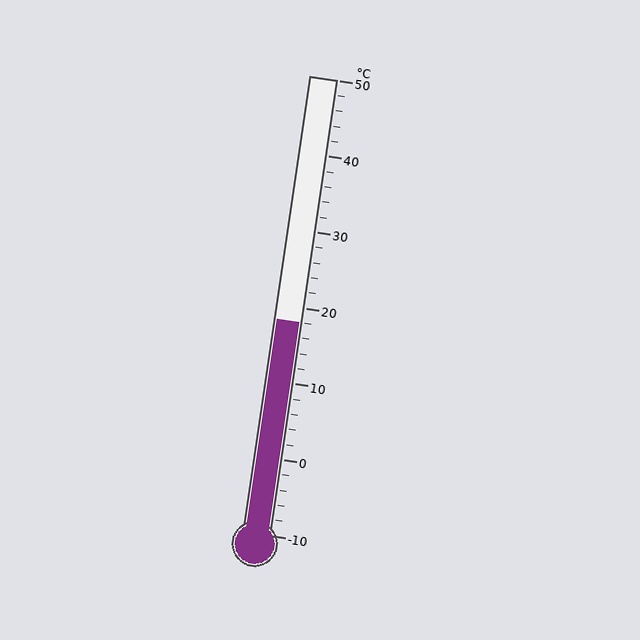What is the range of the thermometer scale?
The thermometer scale ranges from -10°C to 50°C.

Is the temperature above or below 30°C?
The temperature is below 30°C.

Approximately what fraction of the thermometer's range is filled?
The thermometer is filled to approximately 45% of its range.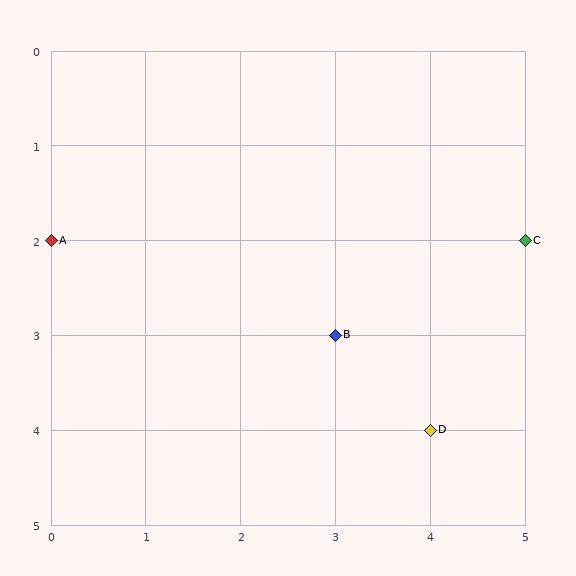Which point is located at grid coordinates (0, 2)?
Point A is at (0, 2).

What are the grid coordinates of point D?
Point D is at grid coordinates (4, 4).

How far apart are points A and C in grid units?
Points A and C are 5 columns apart.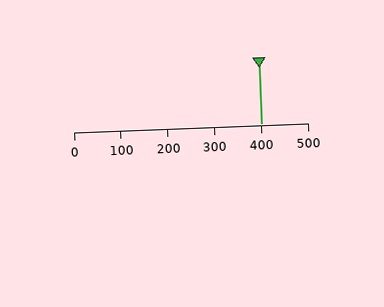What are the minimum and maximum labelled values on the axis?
The axis runs from 0 to 500.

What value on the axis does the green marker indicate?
The marker indicates approximately 400.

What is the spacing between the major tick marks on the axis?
The major ticks are spaced 100 apart.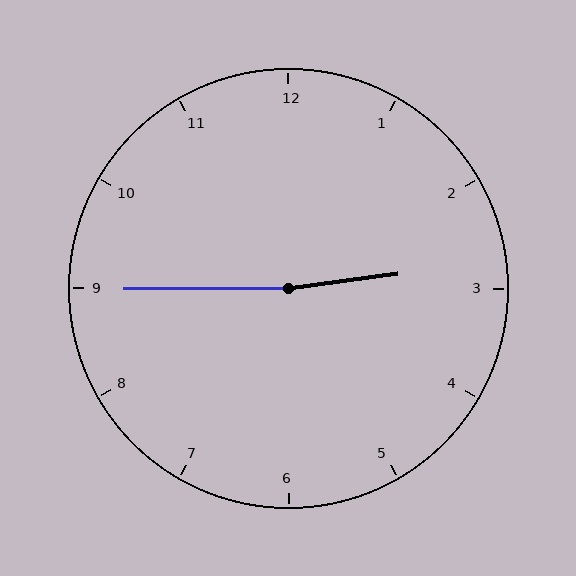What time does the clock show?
2:45.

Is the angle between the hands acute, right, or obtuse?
It is obtuse.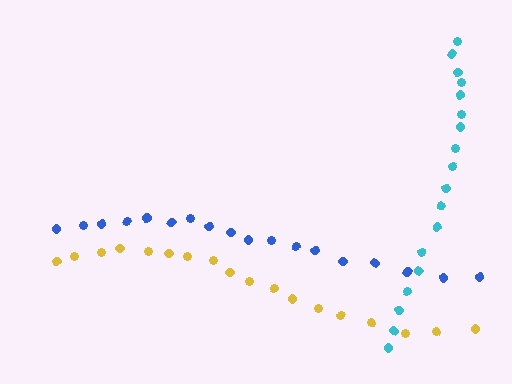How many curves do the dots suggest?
There are 3 distinct paths.